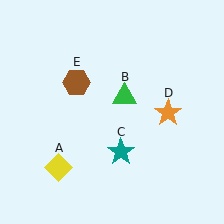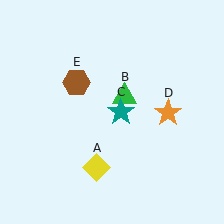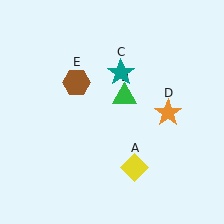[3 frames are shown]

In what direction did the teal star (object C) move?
The teal star (object C) moved up.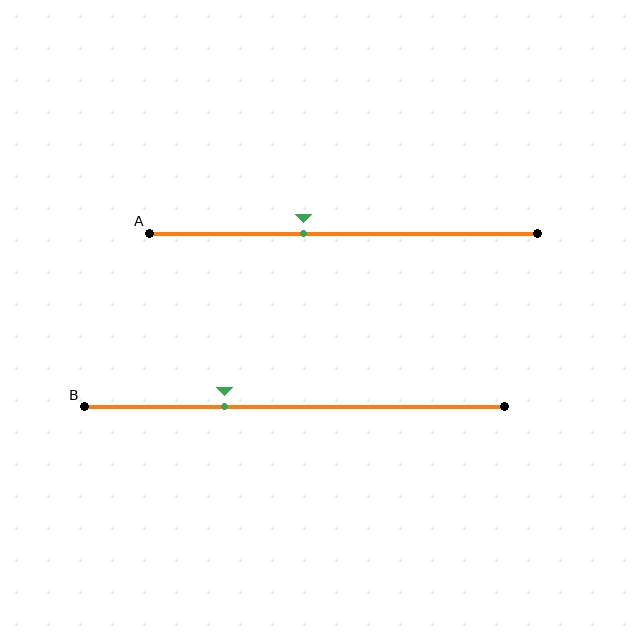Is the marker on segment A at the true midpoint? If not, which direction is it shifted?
No, the marker on segment A is shifted to the left by about 10% of the segment length.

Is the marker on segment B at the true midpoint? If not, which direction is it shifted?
No, the marker on segment B is shifted to the left by about 17% of the segment length.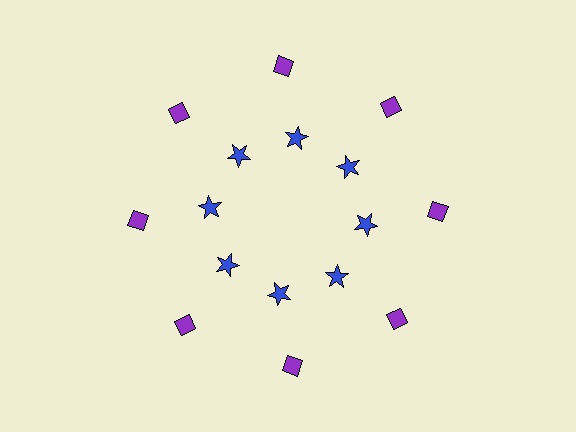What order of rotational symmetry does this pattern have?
This pattern has 8-fold rotational symmetry.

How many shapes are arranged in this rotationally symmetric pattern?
There are 16 shapes, arranged in 8 groups of 2.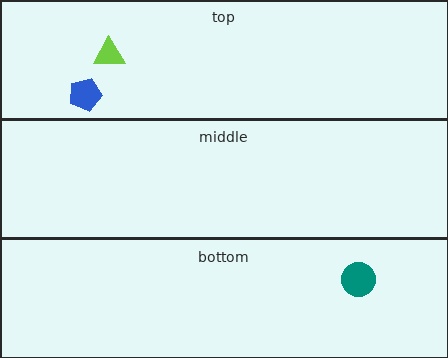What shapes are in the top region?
The blue pentagon, the lime triangle.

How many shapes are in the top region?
2.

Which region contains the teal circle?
The bottom region.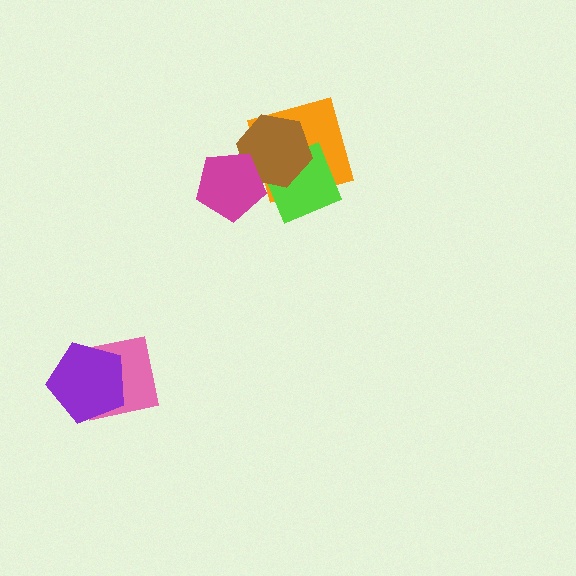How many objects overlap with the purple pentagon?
1 object overlaps with the purple pentagon.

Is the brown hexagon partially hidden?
Yes, it is partially covered by another shape.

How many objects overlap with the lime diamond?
3 objects overlap with the lime diamond.